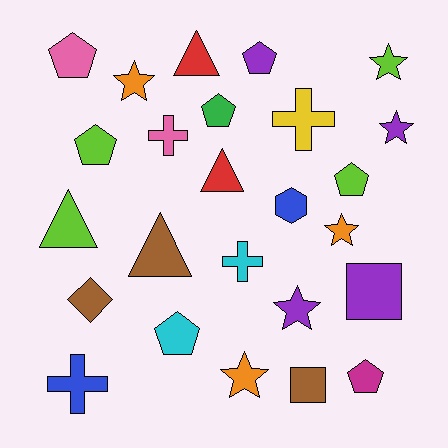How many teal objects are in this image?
There are no teal objects.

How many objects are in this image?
There are 25 objects.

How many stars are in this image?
There are 6 stars.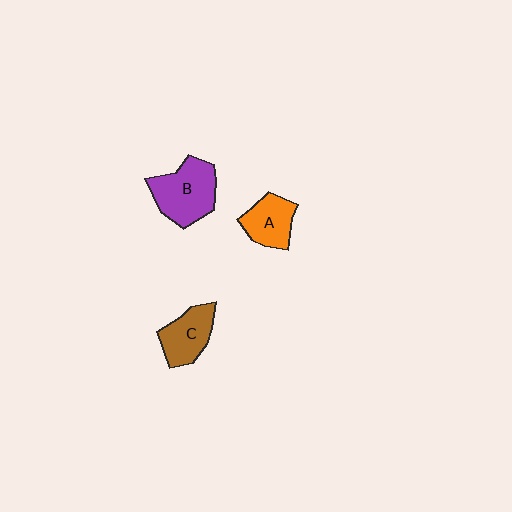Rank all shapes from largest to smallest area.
From largest to smallest: B (purple), C (brown), A (orange).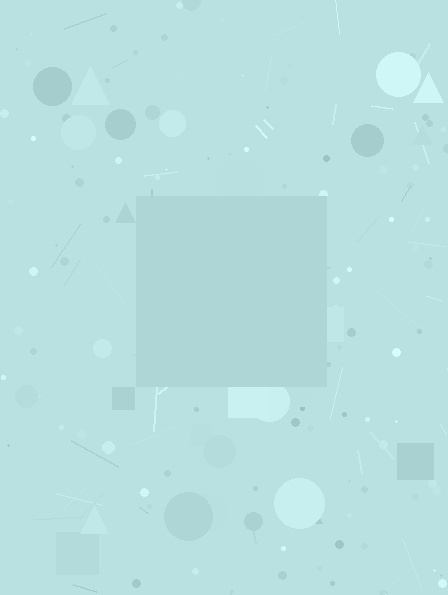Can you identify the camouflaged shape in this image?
The camouflaged shape is a square.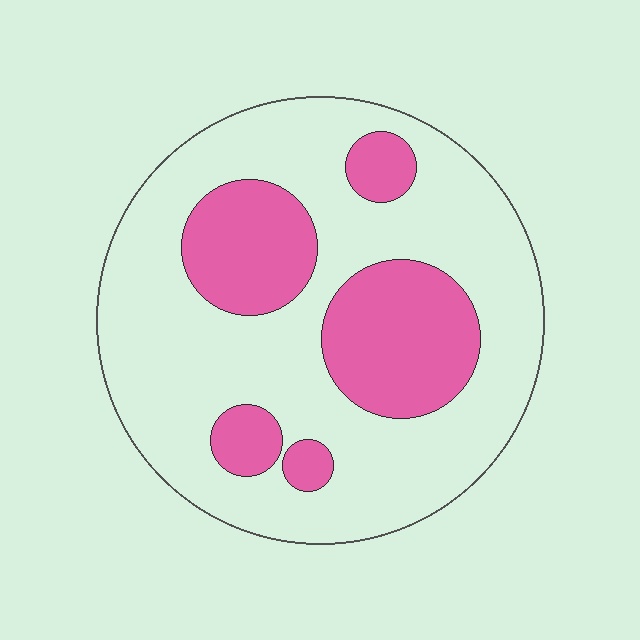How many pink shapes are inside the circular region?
5.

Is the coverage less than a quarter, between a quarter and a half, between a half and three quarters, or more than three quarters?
Between a quarter and a half.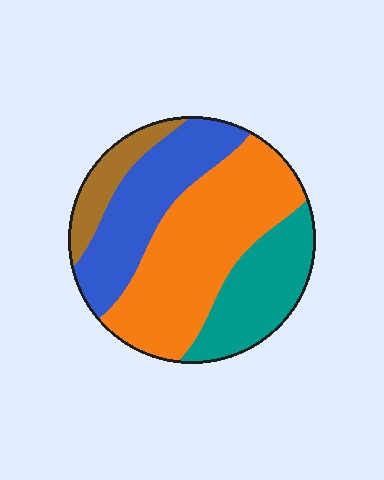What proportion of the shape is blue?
Blue takes up between a sixth and a third of the shape.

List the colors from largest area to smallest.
From largest to smallest: orange, blue, teal, brown.